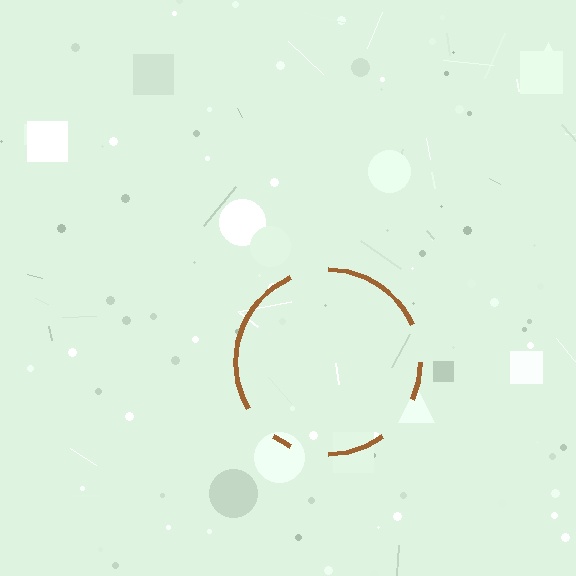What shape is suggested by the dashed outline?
The dashed outline suggests a circle.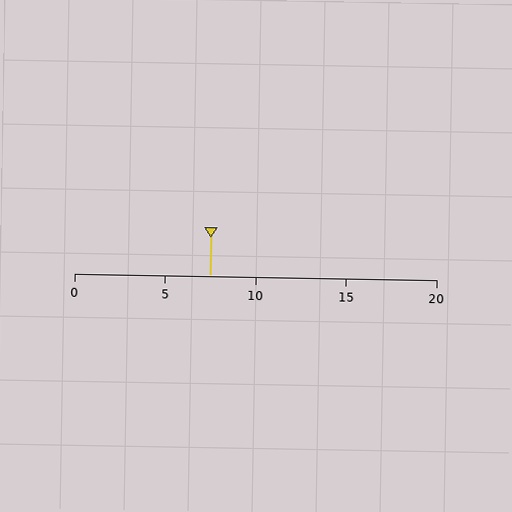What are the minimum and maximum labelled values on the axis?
The axis runs from 0 to 20.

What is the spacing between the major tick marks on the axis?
The major ticks are spaced 5 apart.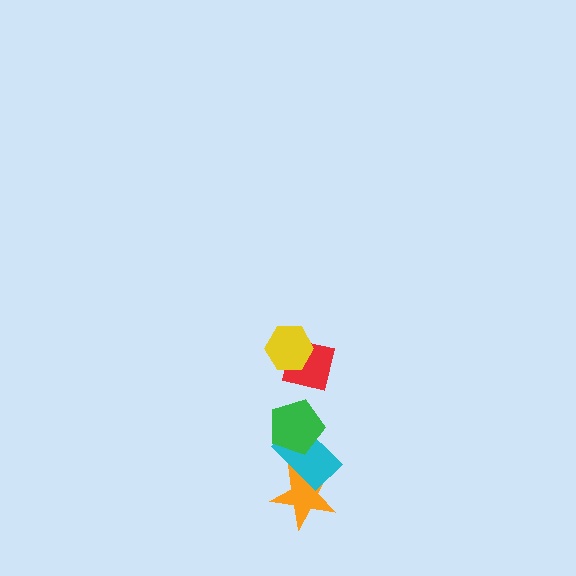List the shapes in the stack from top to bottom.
From top to bottom: the yellow hexagon, the red square, the green pentagon, the cyan rectangle, the orange star.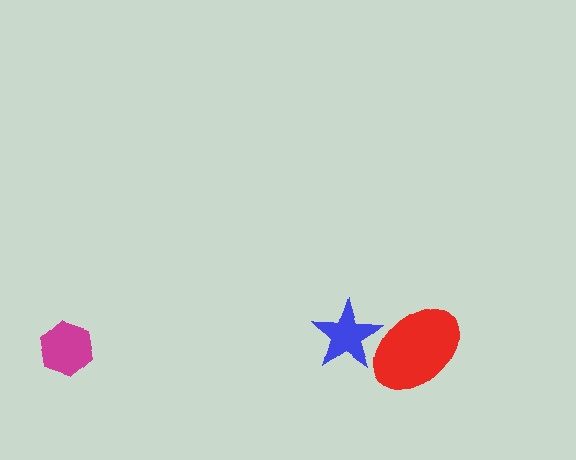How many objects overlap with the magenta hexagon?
0 objects overlap with the magenta hexagon.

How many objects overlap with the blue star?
1 object overlaps with the blue star.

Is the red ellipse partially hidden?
Yes, it is partially covered by another shape.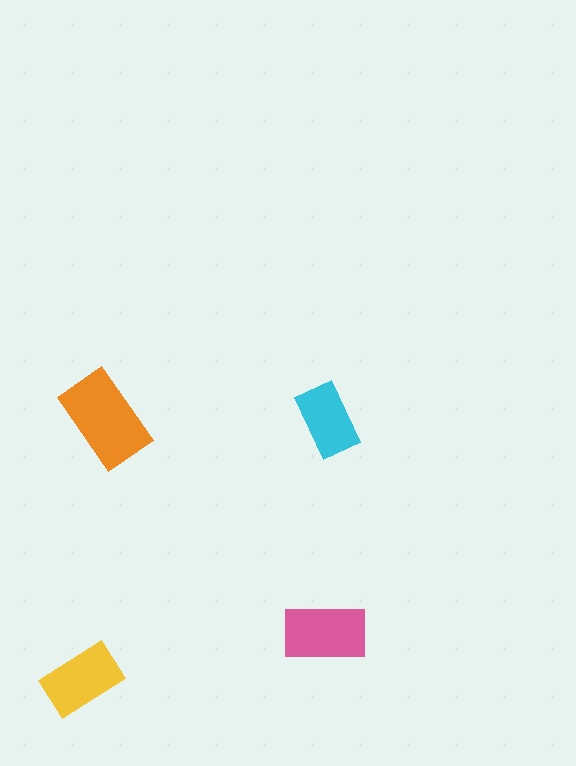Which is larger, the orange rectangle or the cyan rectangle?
The orange one.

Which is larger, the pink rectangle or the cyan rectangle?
The pink one.